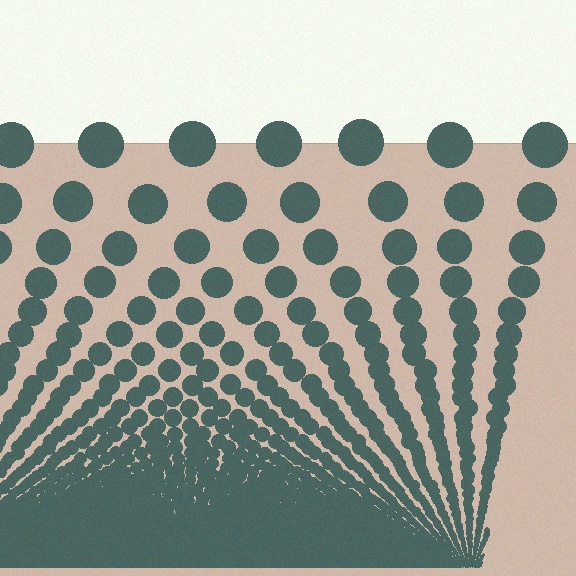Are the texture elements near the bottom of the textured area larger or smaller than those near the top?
Smaller. The gradient is inverted — elements near the bottom are smaller and denser.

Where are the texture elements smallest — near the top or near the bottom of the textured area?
Near the bottom.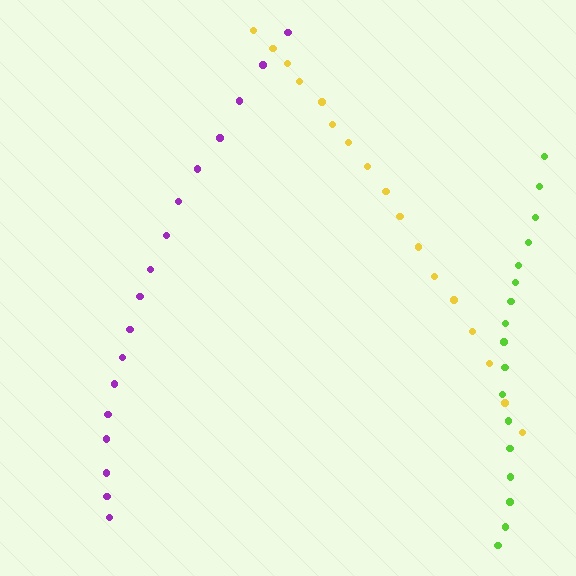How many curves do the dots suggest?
There are 3 distinct paths.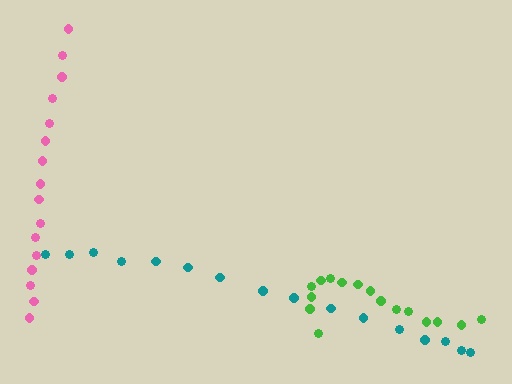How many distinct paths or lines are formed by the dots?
There are 3 distinct paths.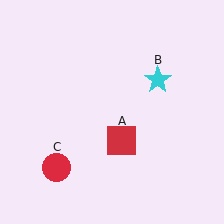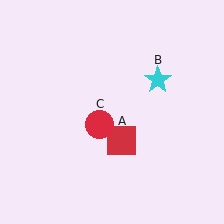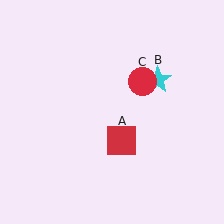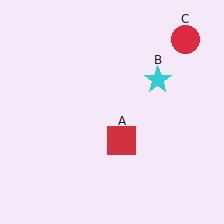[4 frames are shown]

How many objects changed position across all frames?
1 object changed position: red circle (object C).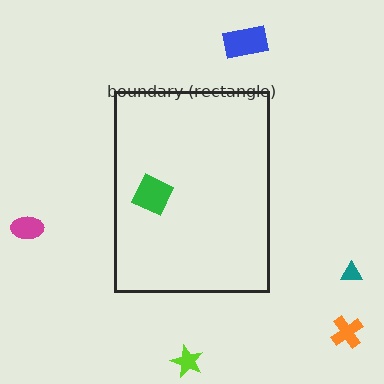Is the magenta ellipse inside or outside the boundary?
Outside.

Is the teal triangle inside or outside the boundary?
Outside.